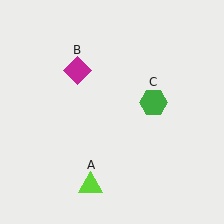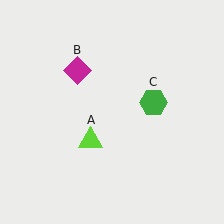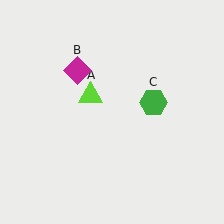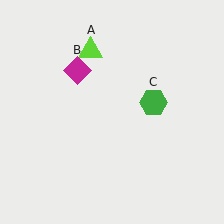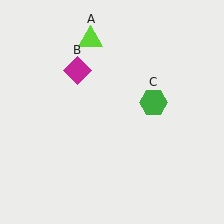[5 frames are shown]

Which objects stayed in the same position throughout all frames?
Magenta diamond (object B) and green hexagon (object C) remained stationary.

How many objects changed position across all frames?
1 object changed position: lime triangle (object A).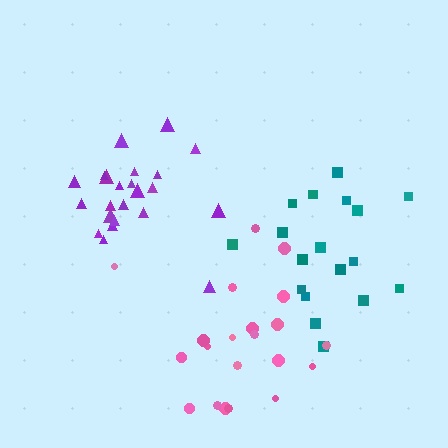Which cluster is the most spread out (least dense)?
Pink.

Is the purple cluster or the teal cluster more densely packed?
Purple.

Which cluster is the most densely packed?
Purple.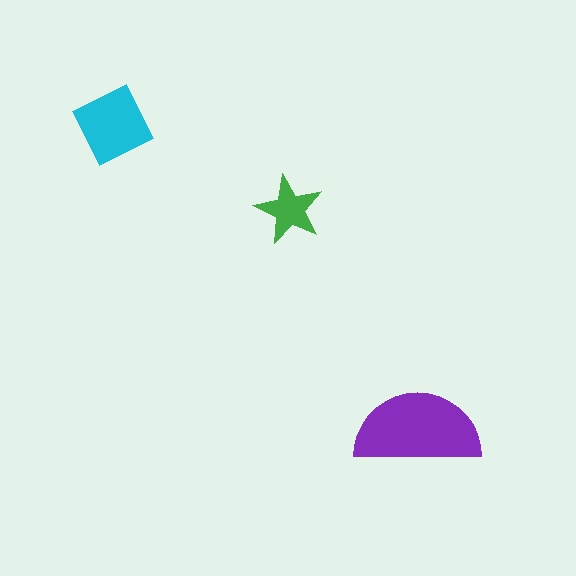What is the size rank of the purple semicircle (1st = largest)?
1st.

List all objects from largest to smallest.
The purple semicircle, the cyan square, the green star.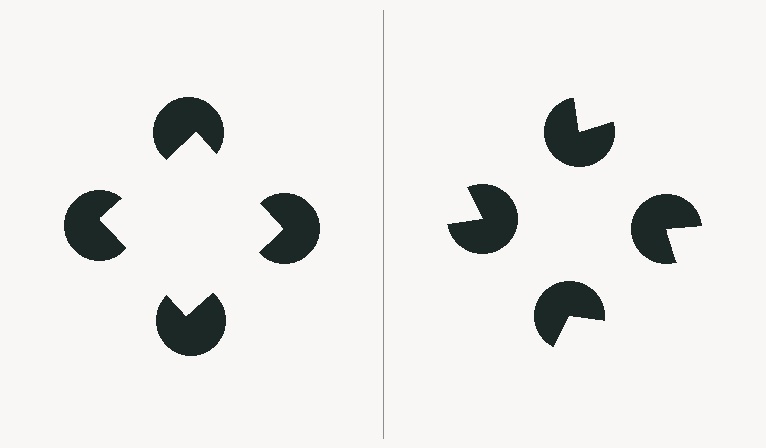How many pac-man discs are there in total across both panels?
8 — 4 on each side.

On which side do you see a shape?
An illusory square appears on the left side. On the right side the wedge cuts are rotated, so no coherent shape forms.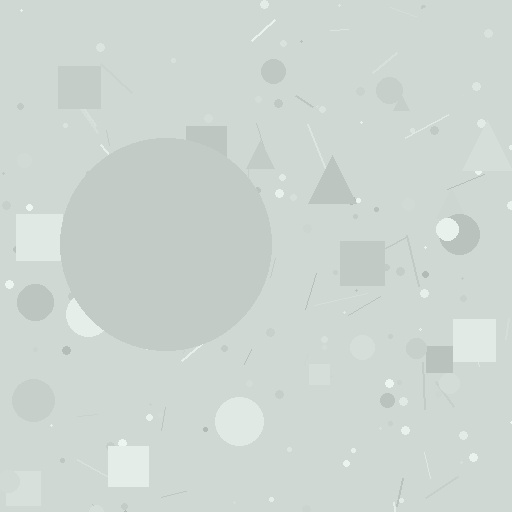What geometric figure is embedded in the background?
A circle is embedded in the background.